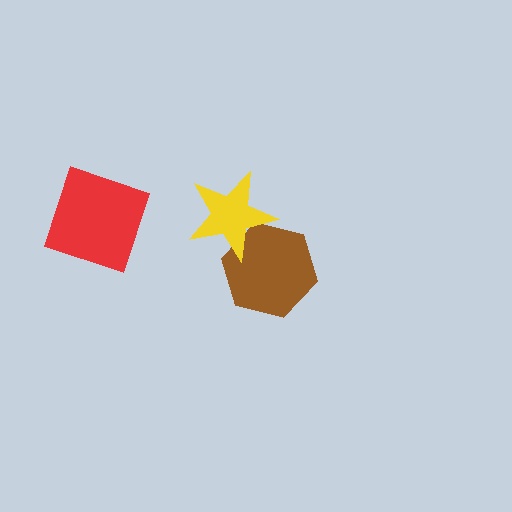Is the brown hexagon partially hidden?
Yes, it is partially covered by another shape.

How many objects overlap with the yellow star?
1 object overlaps with the yellow star.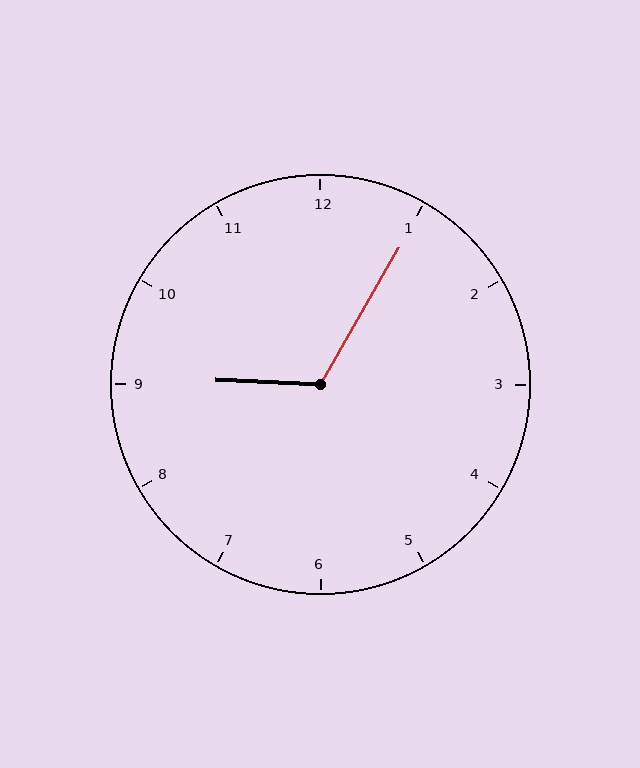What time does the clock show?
9:05.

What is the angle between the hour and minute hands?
Approximately 118 degrees.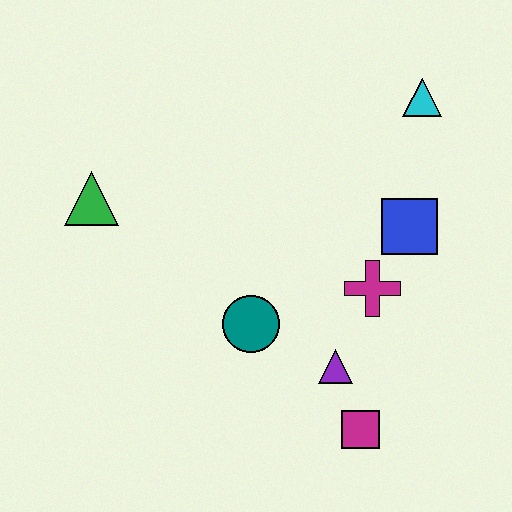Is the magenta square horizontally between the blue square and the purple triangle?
Yes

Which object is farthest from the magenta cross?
The green triangle is farthest from the magenta cross.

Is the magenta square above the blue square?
No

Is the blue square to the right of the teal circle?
Yes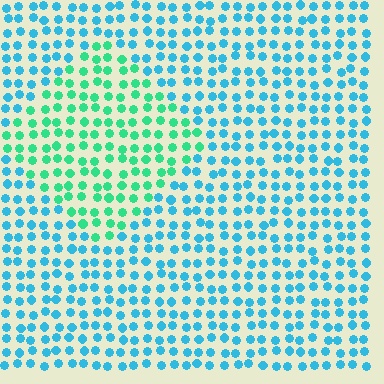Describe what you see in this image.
The image is filled with small cyan elements in a uniform arrangement. A diamond-shaped region is visible where the elements are tinted to a slightly different hue, forming a subtle color boundary.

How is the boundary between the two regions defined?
The boundary is defined purely by a slight shift in hue (about 43 degrees). Spacing, size, and orientation are identical on both sides.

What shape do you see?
I see a diamond.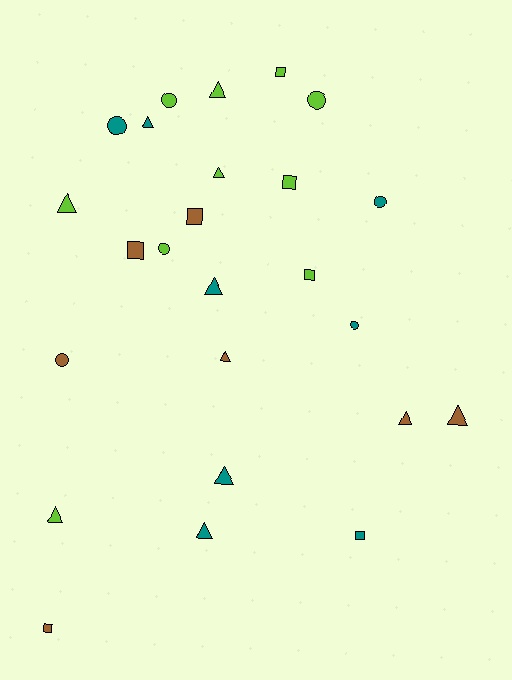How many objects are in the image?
There are 25 objects.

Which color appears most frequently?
Lime, with 10 objects.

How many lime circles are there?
There are 3 lime circles.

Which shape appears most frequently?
Triangle, with 11 objects.